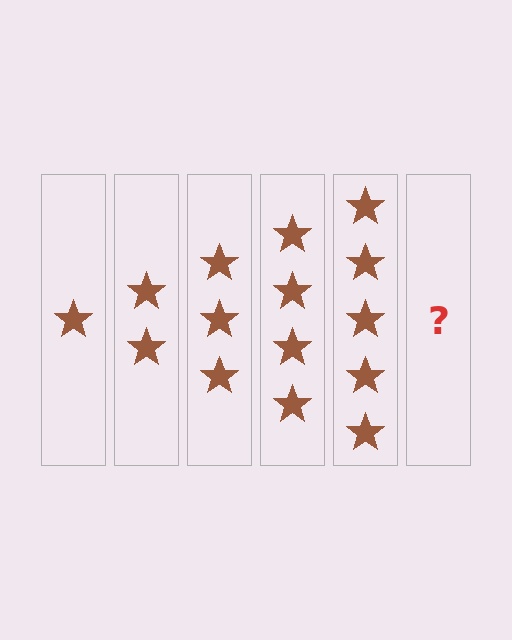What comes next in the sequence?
The next element should be 6 stars.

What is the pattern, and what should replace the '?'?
The pattern is that each step adds one more star. The '?' should be 6 stars.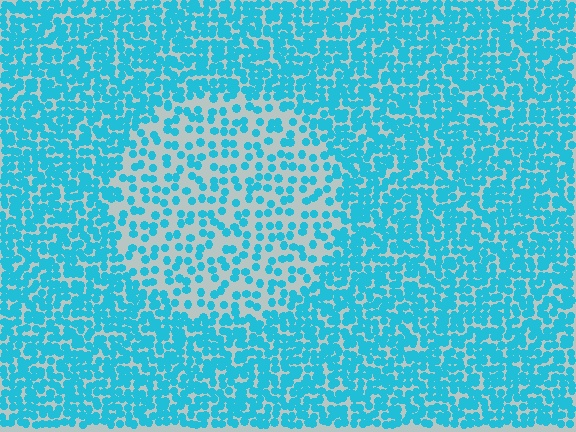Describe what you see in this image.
The image contains small cyan elements arranged at two different densities. A circle-shaped region is visible where the elements are less densely packed than the surrounding area.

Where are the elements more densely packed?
The elements are more densely packed outside the circle boundary.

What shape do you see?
I see a circle.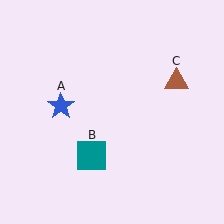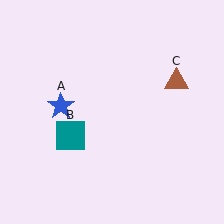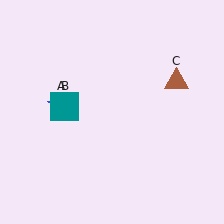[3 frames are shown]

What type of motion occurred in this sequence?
The teal square (object B) rotated clockwise around the center of the scene.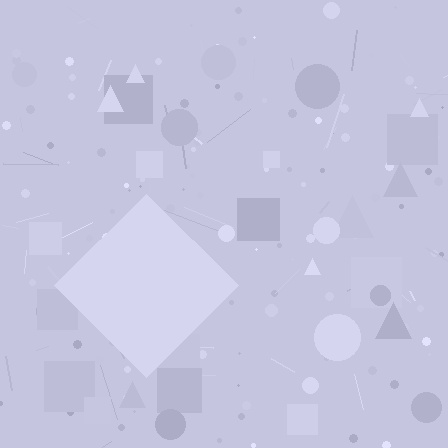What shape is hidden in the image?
A diamond is hidden in the image.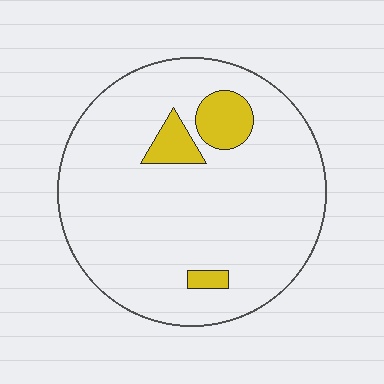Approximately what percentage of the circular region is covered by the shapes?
Approximately 10%.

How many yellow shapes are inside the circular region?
3.